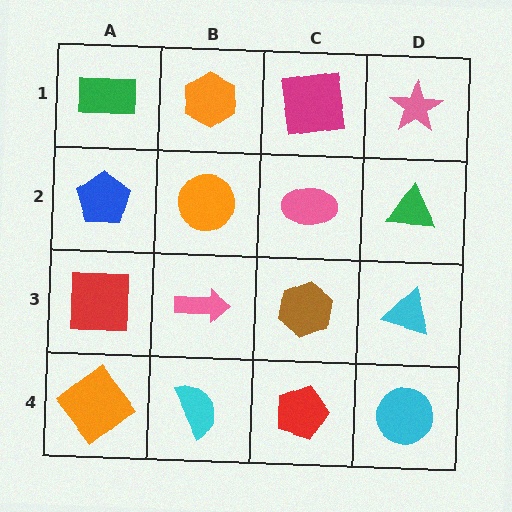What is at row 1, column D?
A pink star.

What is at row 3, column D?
A cyan triangle.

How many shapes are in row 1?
4 shapes.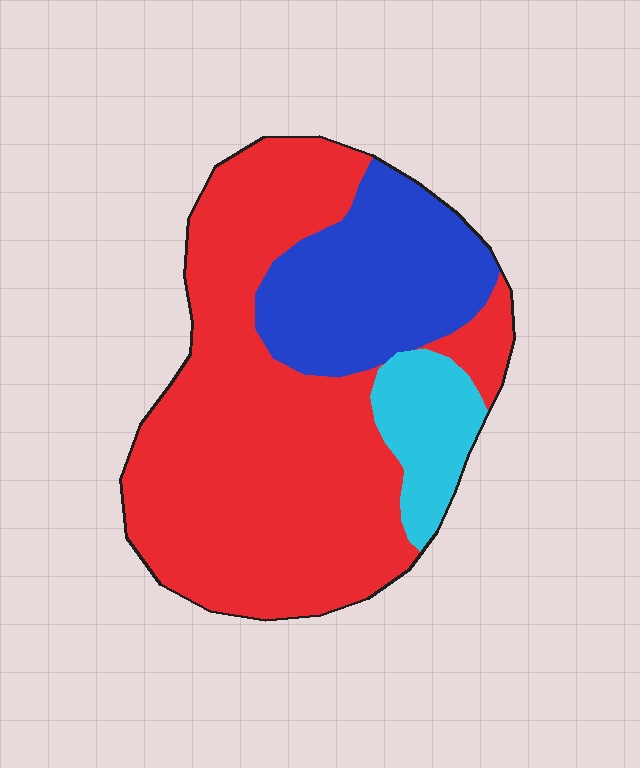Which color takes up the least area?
Cyan, at roughly 10%.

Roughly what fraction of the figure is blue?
Blue covers about 25% of the figure.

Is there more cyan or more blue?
Blue.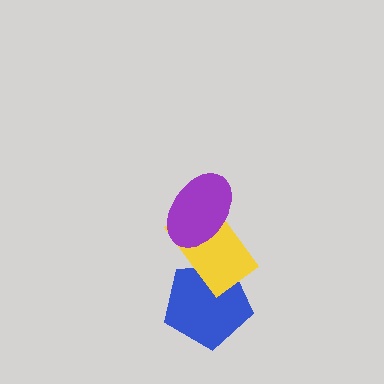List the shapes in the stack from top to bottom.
From top to bottom: the purple ellipse, the yellow rectangle, the blue pentagon.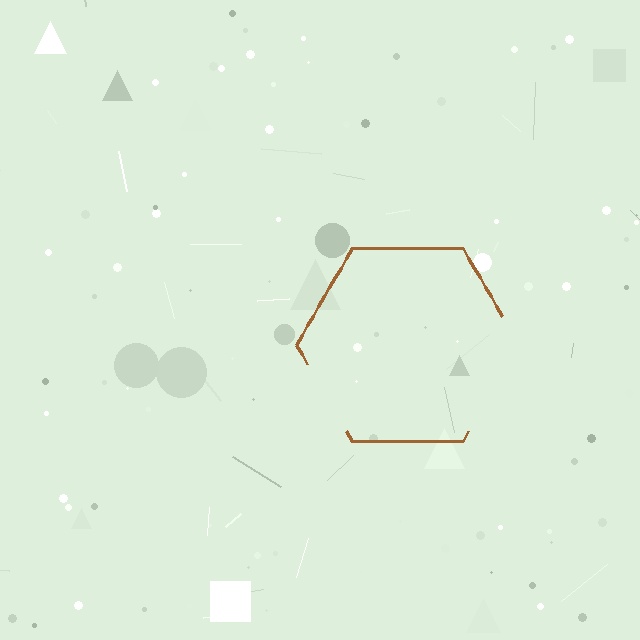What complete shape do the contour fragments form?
The contour fragments form a hexagon.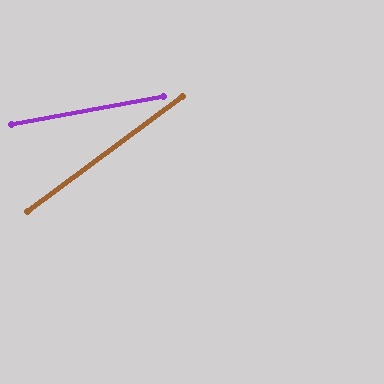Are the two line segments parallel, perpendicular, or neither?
Neither parallel nor perpendicular — they differ by about 26°.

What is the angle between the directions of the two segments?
Approximately 26 degrees.